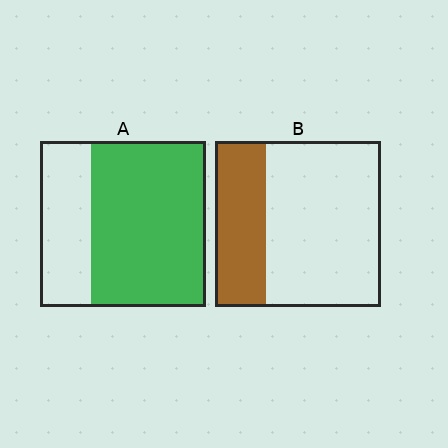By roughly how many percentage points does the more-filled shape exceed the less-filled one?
By roughly 40 percentage points (A over B).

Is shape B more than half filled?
No.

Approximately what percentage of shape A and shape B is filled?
A is approximately 70% and B is approximately 30%.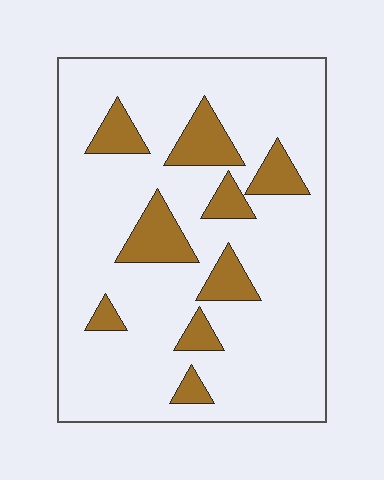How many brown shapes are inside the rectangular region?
9.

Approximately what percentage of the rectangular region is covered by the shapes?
Approximately 15%.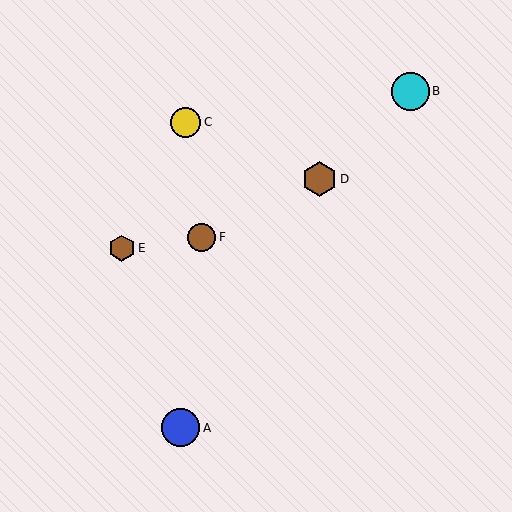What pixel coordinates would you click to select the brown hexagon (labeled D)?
Click at (319, 179) to select the brown hexagon D.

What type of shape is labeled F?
Shape F is a brown circle.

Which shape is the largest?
The blue circle (labeled A) is the largest.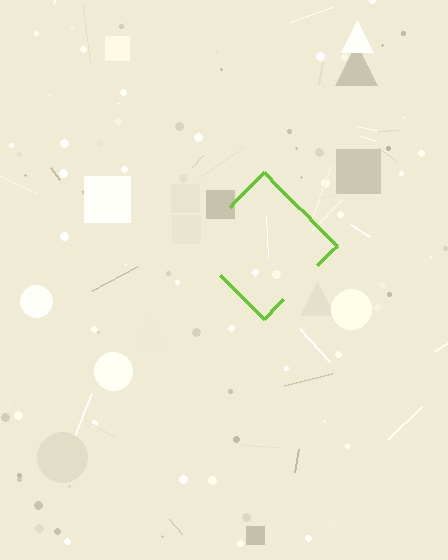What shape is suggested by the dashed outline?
The dashed outline suggests a diamond.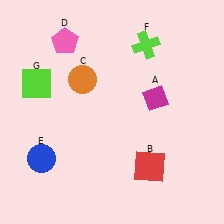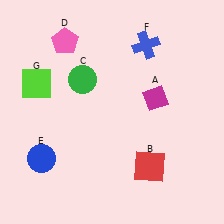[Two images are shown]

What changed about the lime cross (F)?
In Image 1, F is lime. In Image 2, it changed to blue.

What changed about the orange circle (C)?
In Image 1, C is orange. In Image 2, it changed to green.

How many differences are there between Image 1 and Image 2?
There are 2 differences between the two images.